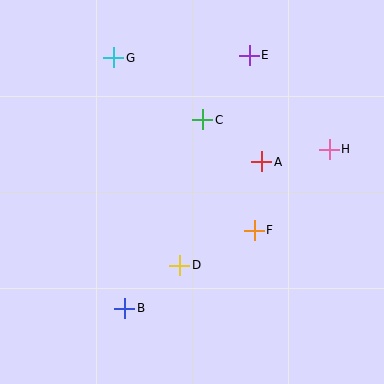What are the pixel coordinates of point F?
Point F is at (254, 230).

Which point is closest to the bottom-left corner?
Point B is closest to the bottom-left corner.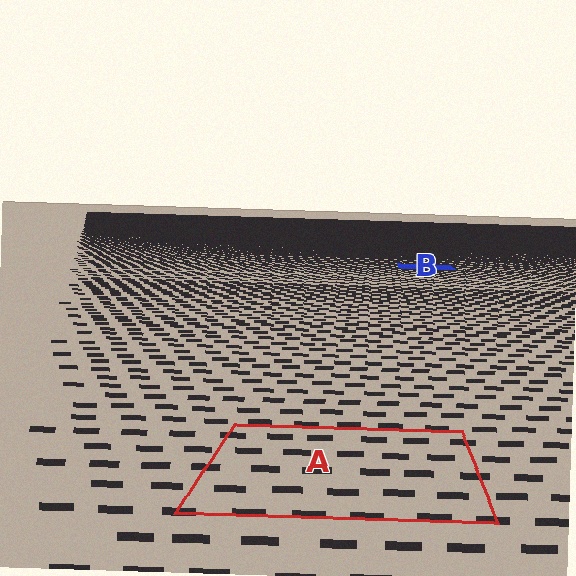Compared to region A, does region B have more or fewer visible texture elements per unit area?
Region B has more texture elements per unit area — they are packed more densely because it is farther away.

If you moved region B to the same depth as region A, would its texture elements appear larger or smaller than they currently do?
They would appear larger. At a closer depth, the same texture elements are projected at a bigger on-screen size.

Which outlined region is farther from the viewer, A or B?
Region B is farther from the viewer — the texture elements inside it appear smaller and more densely packed.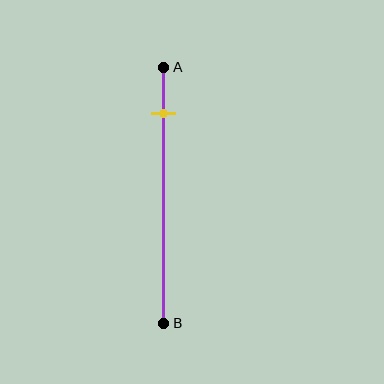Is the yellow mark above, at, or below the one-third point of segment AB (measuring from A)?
The yellow mark is above the one-third point of segment AB.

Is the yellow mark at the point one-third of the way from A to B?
No, the mark is at about 20% from A, not at the 33% one-third point.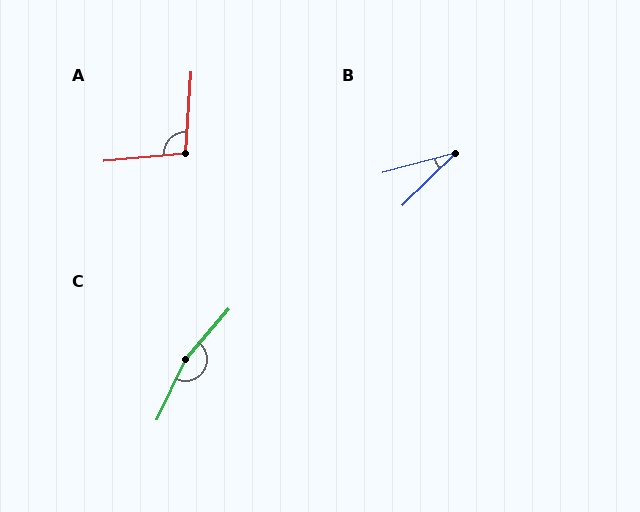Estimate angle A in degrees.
Approximately 99 degrees.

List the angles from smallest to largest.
B (29°), A (99°), C (165°).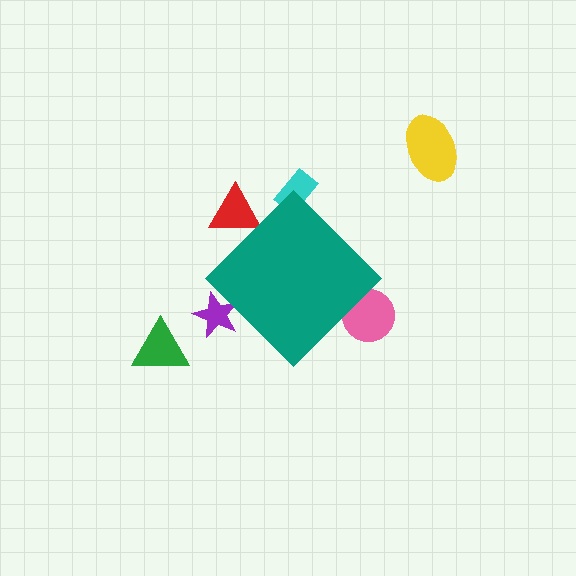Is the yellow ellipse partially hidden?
No, the yellow ellipse is fully visible.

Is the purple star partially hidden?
Yes, the purple star is partially hidden behind the teal diamond.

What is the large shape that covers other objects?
A teal diamond.